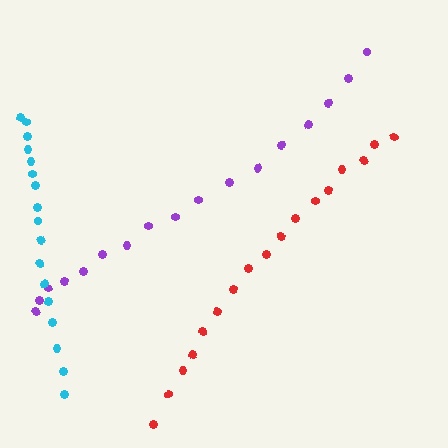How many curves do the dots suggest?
There are 3 distinct paths.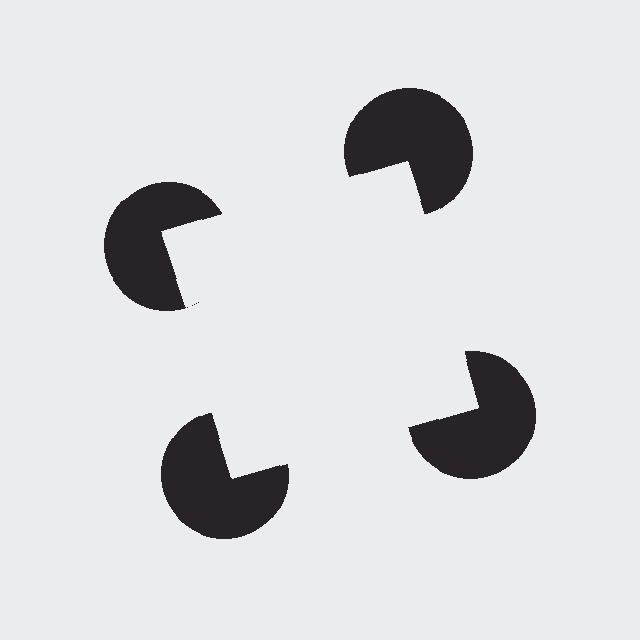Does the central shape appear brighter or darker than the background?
It typically appears slightly brighter than the background, even though no actual brightness change is drawn.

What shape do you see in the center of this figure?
An illusory square — its edges are inferred from the aligned wedge cuts in the pac-man discs, not physically drawn.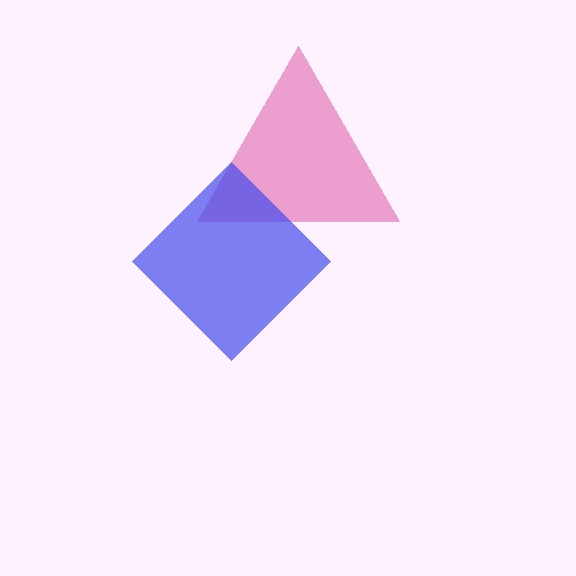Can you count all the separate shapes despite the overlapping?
Yes, there are 2 separate shapes.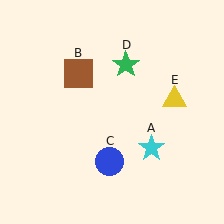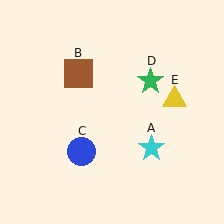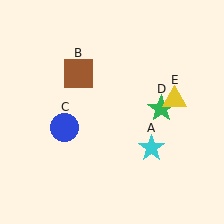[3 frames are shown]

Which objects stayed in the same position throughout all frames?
Cyan star (object A) and brown square (object B) and yellow triangle (object E) remained stationary.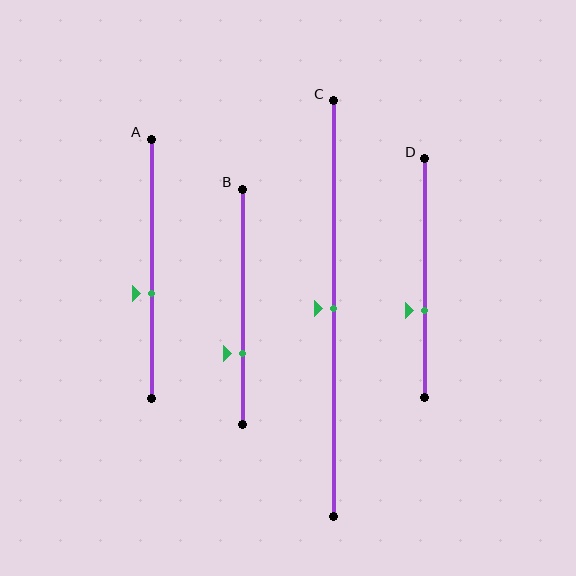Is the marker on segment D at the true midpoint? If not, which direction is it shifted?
No, the marker on segment D is shifted downward by about 14% of the segment length.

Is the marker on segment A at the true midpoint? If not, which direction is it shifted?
No, the marker on segment A is shifted downward by about 9% of the segment length.